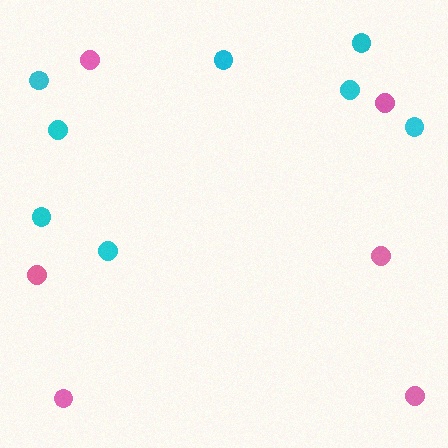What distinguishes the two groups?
There are 2 groups: one group of cyan circles (8) and one group of pink circles (6).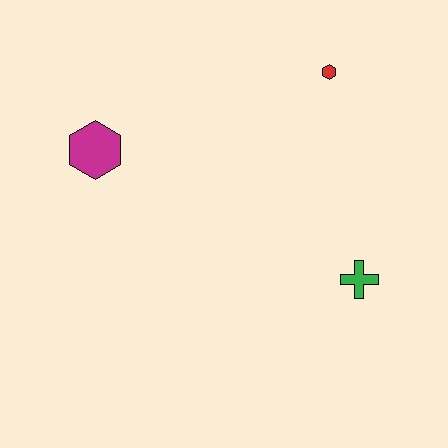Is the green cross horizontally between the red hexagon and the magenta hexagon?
No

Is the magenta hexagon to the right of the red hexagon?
No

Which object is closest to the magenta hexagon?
The red hexagon is closest to the magenta hexagon.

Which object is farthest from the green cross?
The magenta hexagon is farthest from the green cross.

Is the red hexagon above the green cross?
Yes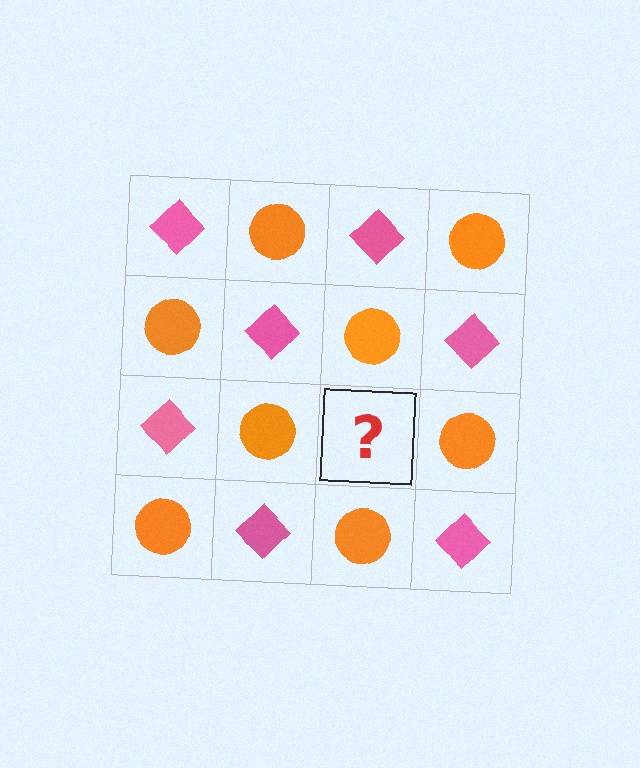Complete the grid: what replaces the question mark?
The question mark should be replaced with a pink diamond.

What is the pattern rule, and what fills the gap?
The rule is that it alternates pink diamond and orange circle in a checkerboard pattern. The gap should be filled with a pink diamond.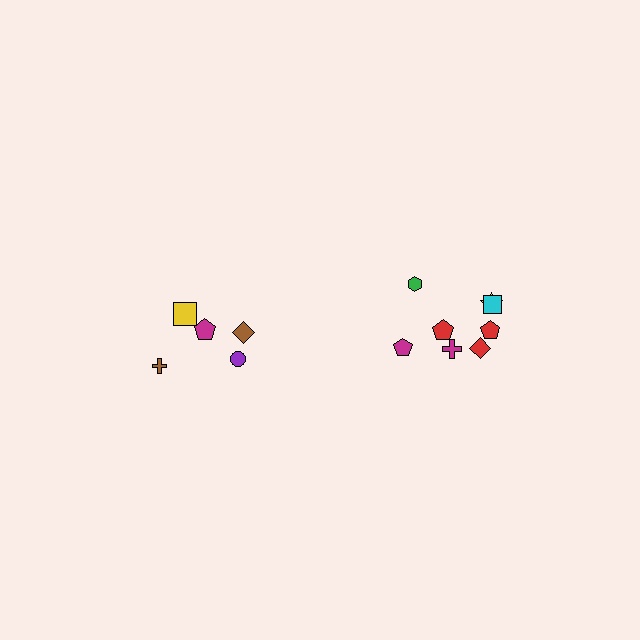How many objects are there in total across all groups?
There are 13 objects.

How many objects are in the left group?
There are 5 objects.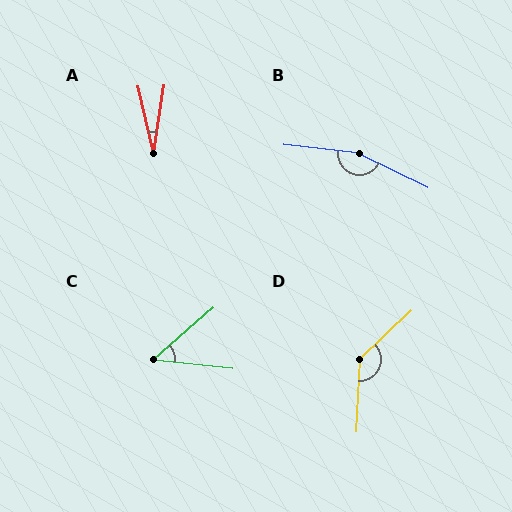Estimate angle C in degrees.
Approximately 47 degrees.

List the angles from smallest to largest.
A (21°), C (47°), D (135°), B (161°).